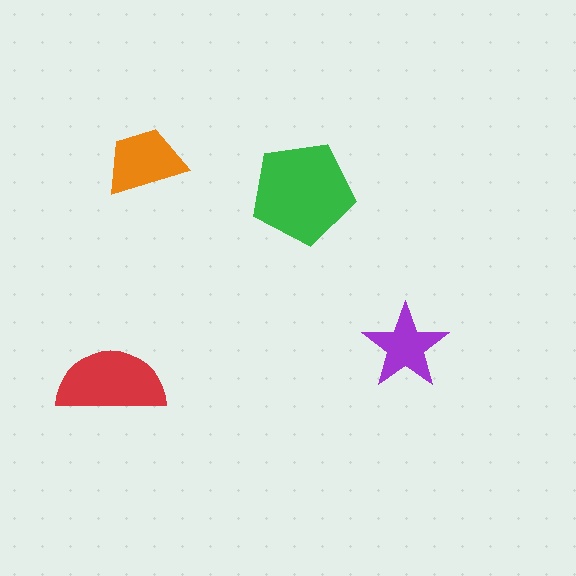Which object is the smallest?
The purple star.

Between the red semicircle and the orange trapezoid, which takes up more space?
The red semicircle.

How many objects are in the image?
There are 4 objects in the image.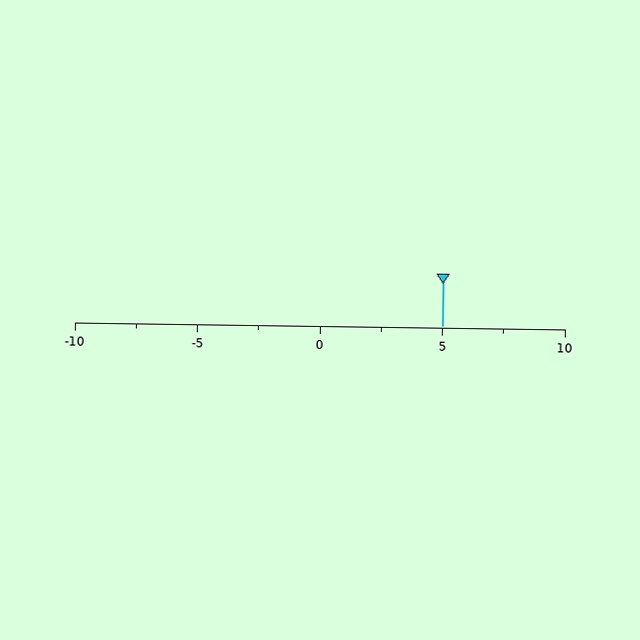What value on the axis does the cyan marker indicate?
The marker indicates approximately 5.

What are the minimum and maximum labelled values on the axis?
The axis runs from -10 to 10.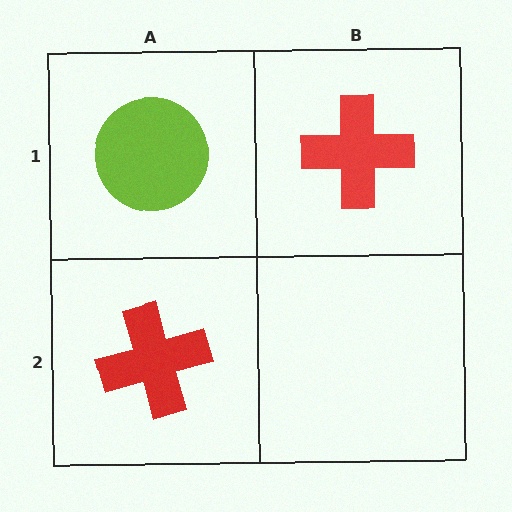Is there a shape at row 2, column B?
No, that cell is empty.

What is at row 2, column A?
A red cross.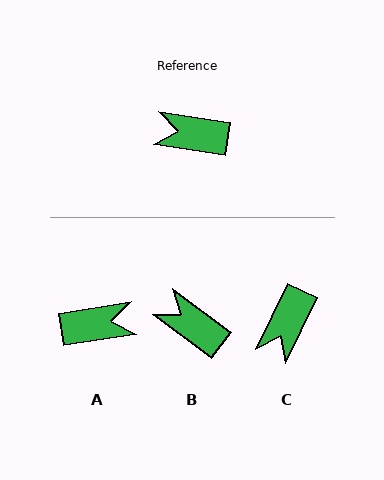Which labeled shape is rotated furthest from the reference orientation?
A, about 162 degrees away.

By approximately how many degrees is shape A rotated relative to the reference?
Approximately 162 degrees clockwise.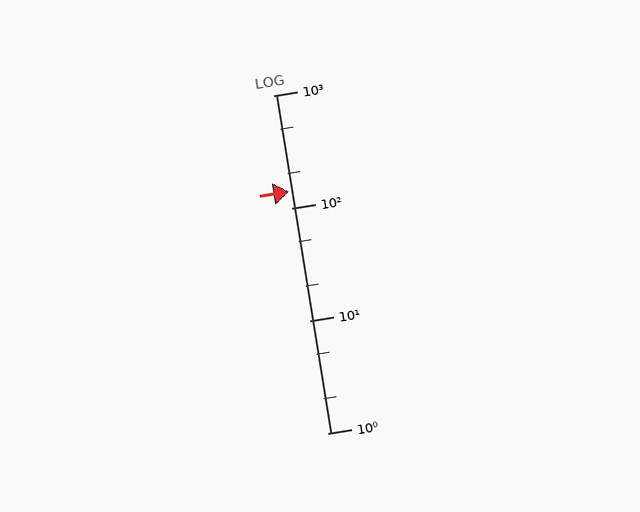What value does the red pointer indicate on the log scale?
The pointer indicates approximately 140.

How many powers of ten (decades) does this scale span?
The scale spans 3 decades, from 1 to 1000.